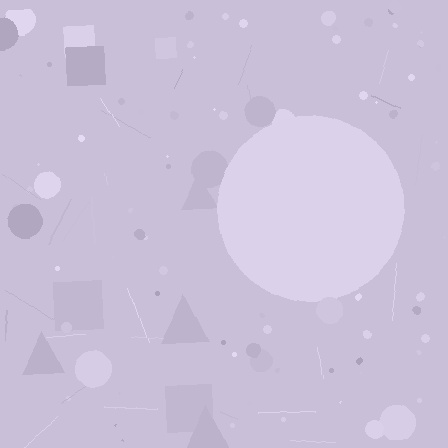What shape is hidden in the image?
A circle is hidden in the image.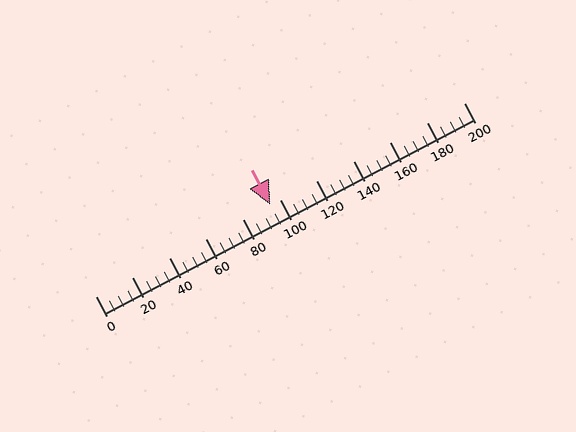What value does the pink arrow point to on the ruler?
The pink arrow points to approximately 95.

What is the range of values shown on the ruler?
The ruler shows values from 0 to 200.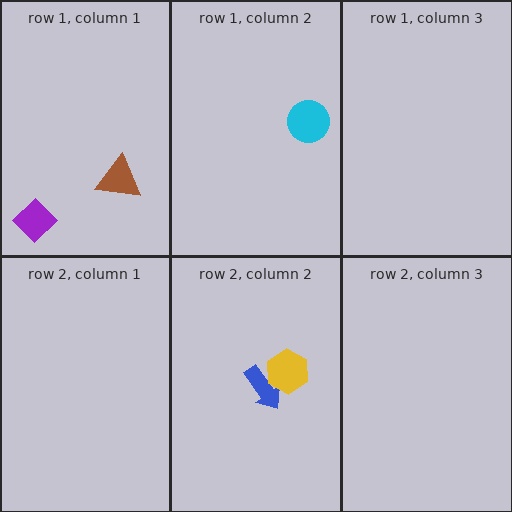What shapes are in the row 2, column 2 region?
The blue arrow, the yellow hexagon.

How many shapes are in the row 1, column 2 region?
1.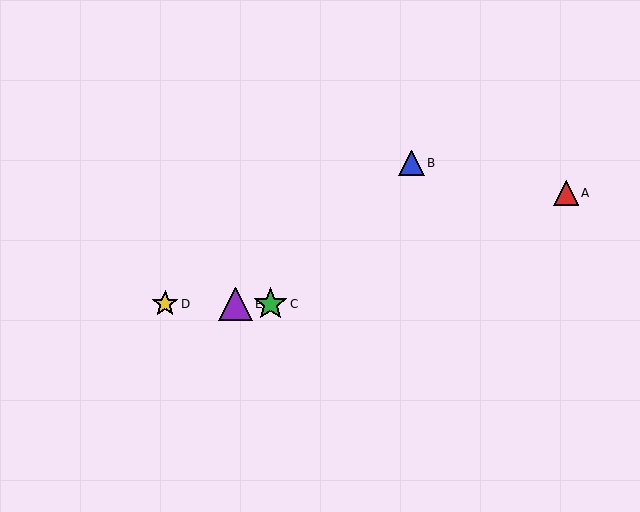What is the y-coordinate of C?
Object C is at y≈304.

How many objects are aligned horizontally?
3 objects (C, D, E) are aligned horizontally.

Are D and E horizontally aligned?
Yes, both are at y≈304.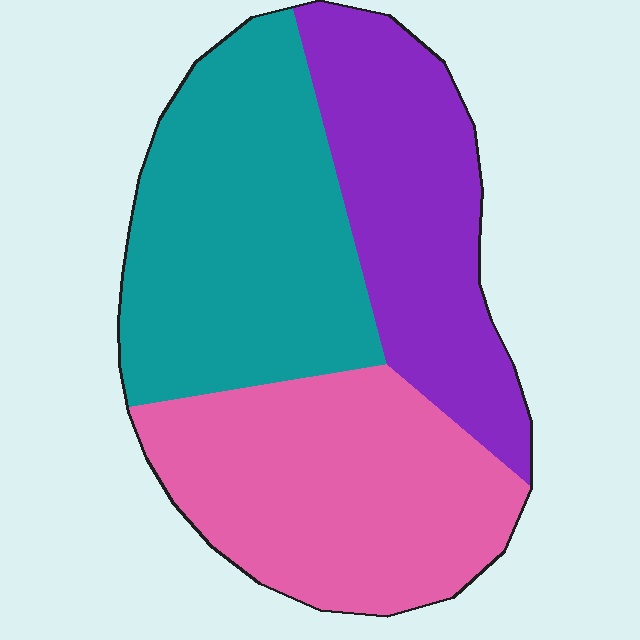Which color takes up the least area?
Purple, at roughly 30%.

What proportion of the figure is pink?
Pink covers 35% of the figure.